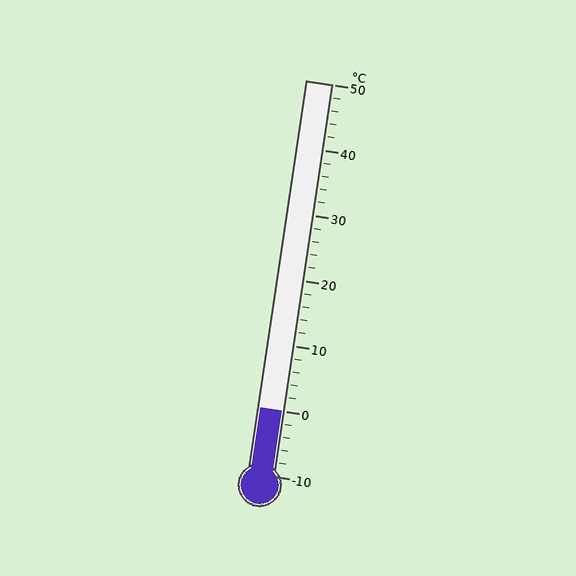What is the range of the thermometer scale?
The thermometer scale ranges from -10°C to 50°C.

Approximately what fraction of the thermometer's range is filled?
The thermometer is filled to approximately 15% of its range.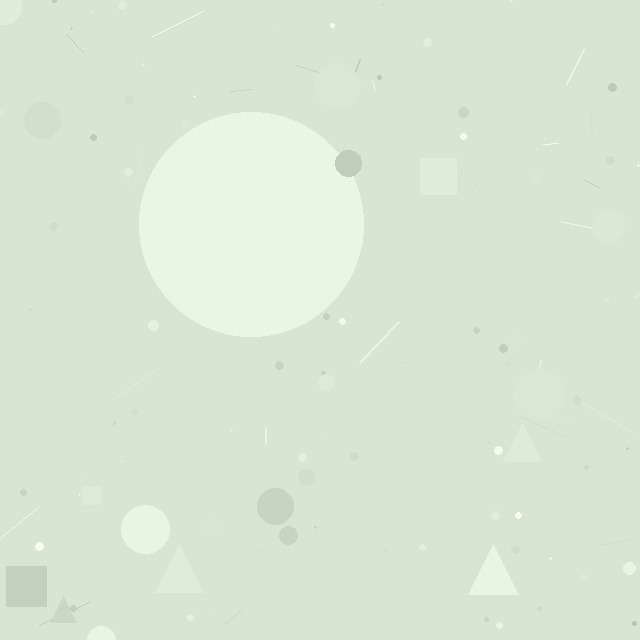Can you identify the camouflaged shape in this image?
The camouflaged shape is a circle.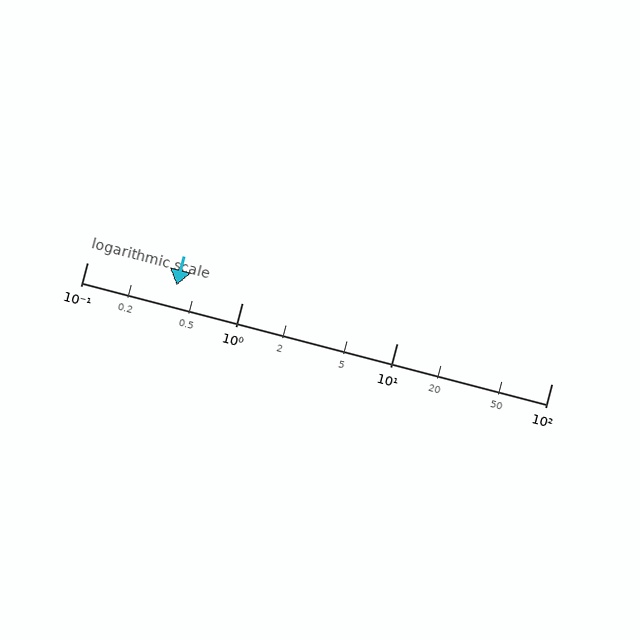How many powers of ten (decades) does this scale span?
The scale spans 3 decades, from 0.1 to 100.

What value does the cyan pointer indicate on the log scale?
The pointer indicates approximately 0.38.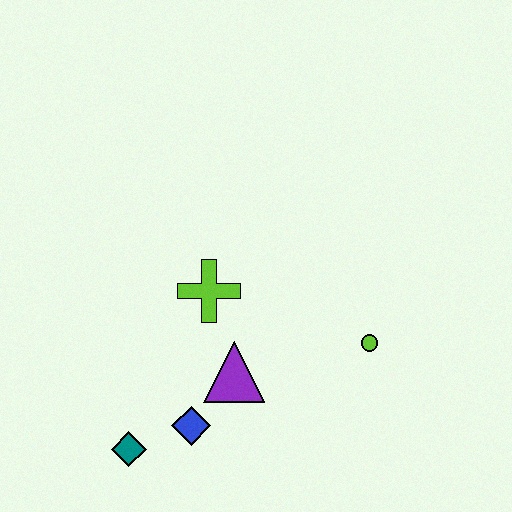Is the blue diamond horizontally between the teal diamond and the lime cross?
Yes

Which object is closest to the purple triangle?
The blue diamond is closest to the purple triangle.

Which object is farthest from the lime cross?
The teal diamond is farthest from the lime cross.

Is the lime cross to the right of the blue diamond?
Yes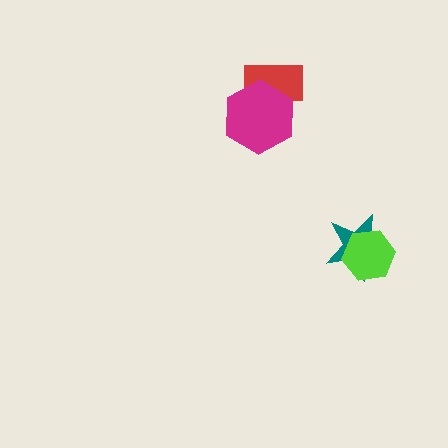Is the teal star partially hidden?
Yes, it is partially covered by another shape.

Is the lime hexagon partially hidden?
No, no other shape covers it.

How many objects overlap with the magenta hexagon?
1 object overlaps with the magenta hexagon.